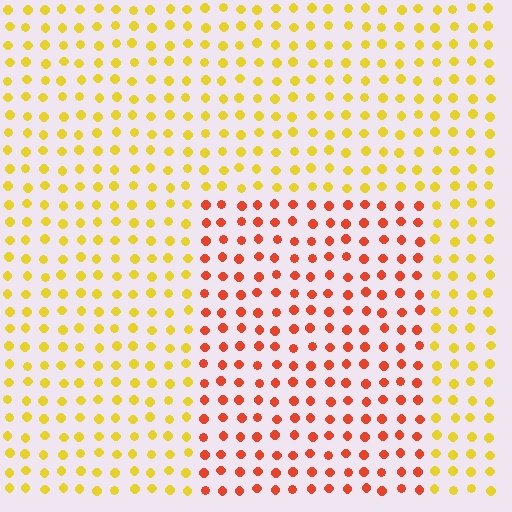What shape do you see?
I see a rectangle.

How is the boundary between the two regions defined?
The boundary is defined purely by a slight shift in hue (about 46 degrees). Spacing, size, and orientation are identical on both sides.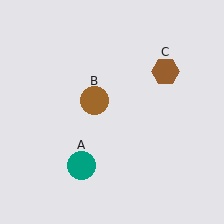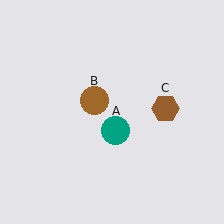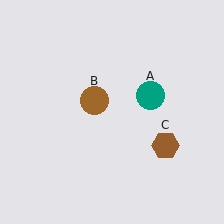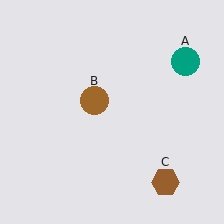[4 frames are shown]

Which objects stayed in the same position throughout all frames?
Brown circle (object B) remained stationary.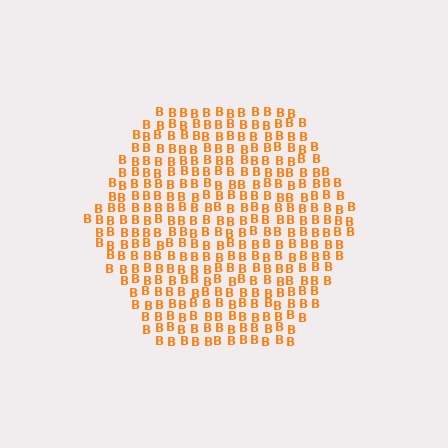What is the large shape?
The large shape is a hexagon.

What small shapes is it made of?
It is made of small letter B's.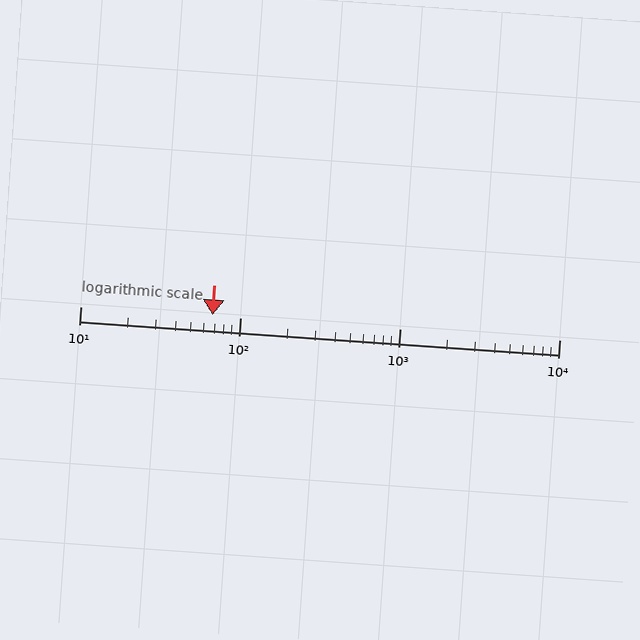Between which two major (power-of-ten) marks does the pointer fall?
The pointer is between 10 and 100.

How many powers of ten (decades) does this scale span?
The scale spans 3 decades, from 10 to 10000.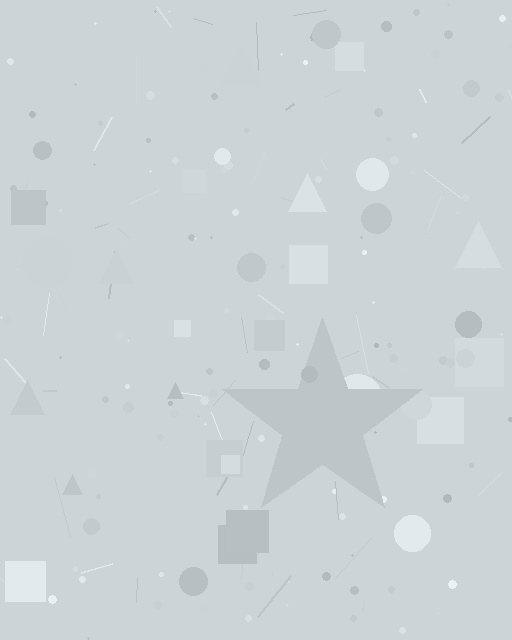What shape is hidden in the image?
A star is hidden in the image.